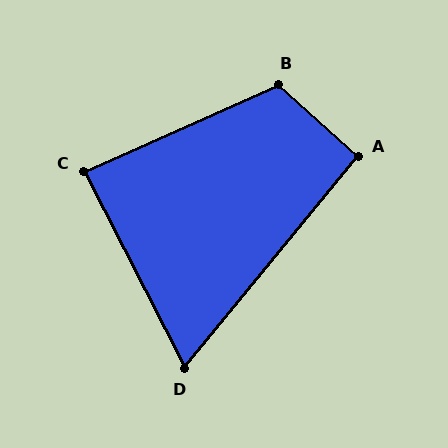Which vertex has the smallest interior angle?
D, at approximately 67 degrees.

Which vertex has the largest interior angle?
B, at approximately 113 degrees.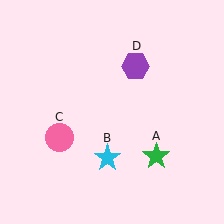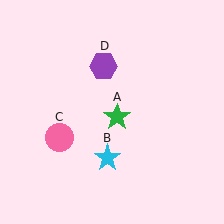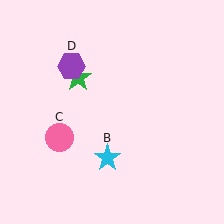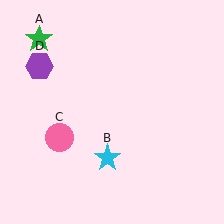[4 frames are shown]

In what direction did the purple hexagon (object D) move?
The purple hexagon (object D) moved left.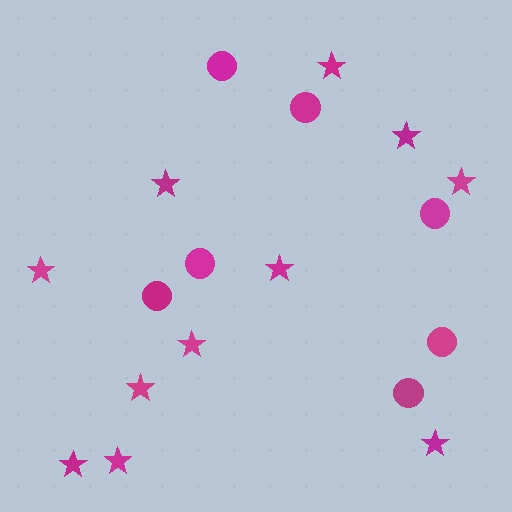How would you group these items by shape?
There are 2 groups: one group of circles (7) and one group of stars (11).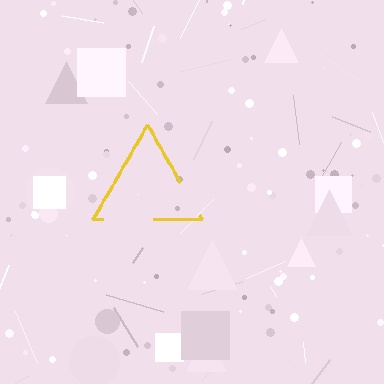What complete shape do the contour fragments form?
The contour fragments form a triangle.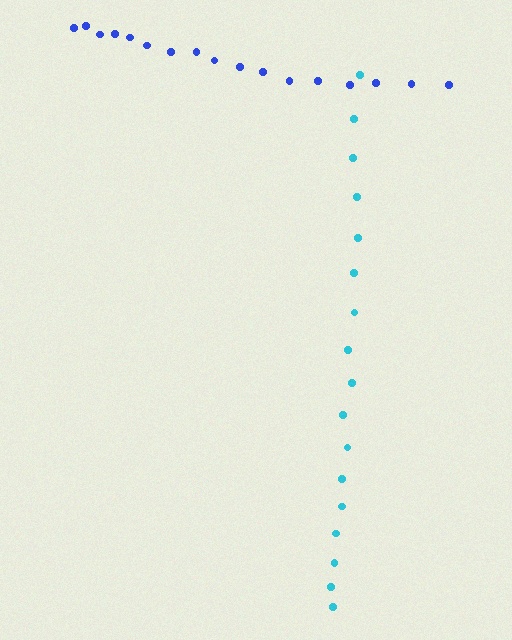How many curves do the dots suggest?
There are 2 distinct paths.